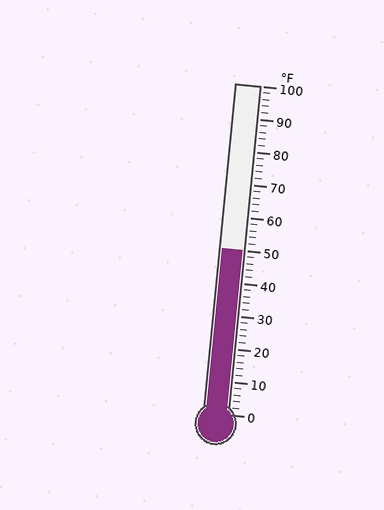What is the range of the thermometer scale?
The thermometer scale ranges from 0°F to 100°F.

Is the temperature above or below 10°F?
The temperature is above 10°F.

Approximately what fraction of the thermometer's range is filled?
The thermometer is filled to approximately 50% of its range.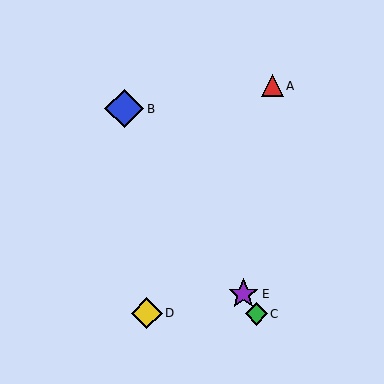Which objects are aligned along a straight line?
Objects B, C, E are aligned along a straight line.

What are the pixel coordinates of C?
Object C is at (256, 314).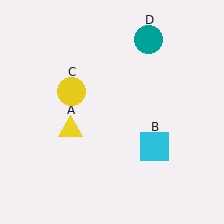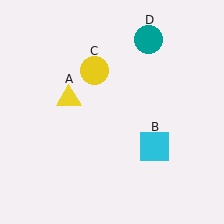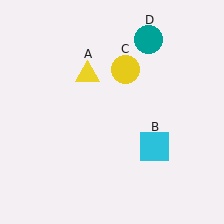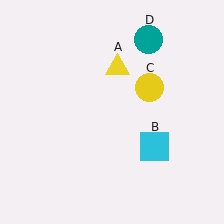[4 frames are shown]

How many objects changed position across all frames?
2 objects changed position: yellow triangle (object A), yellow circle (object C).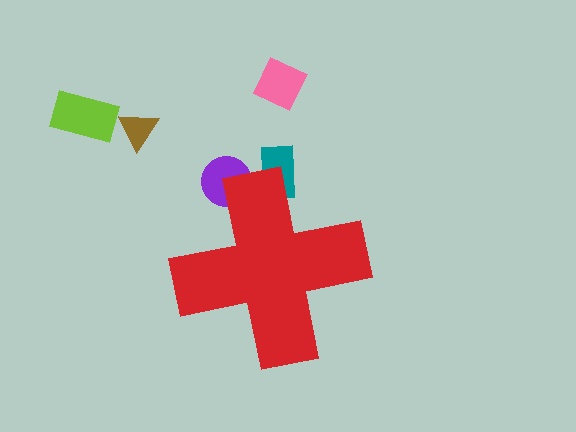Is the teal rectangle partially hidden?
Yes, the teal rectangle is partially hidden behind the red cross.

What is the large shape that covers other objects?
A red cross.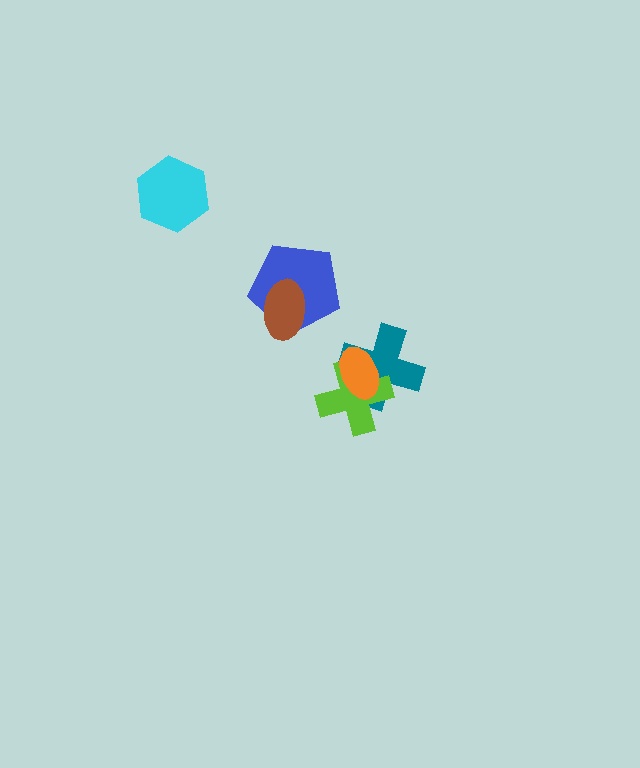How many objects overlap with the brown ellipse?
1 object overlaps with the brown ellipse.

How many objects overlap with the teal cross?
2 objects overlap with the teal cross.